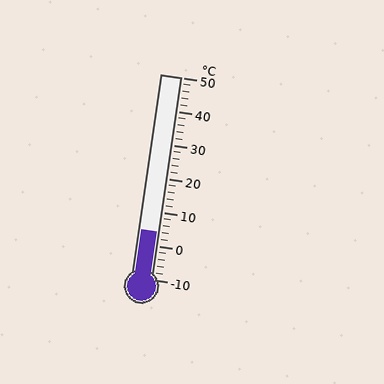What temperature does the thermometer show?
The thermometer shows approximately 4°C.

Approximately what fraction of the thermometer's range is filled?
The thermometer is filled to approximately 25% of its range.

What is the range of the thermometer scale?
The thermometer scale ranges from -10°C to 50°C.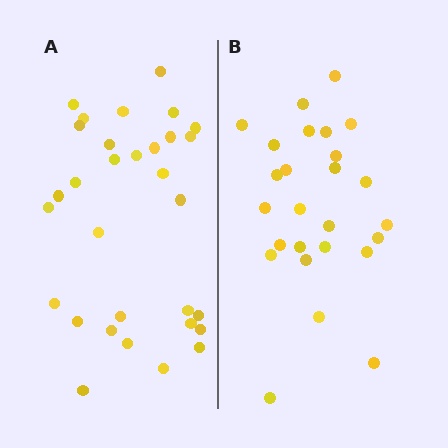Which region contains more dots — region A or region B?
Region A (the left region) has more dots.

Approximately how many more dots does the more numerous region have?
Region A has about 5 more dots than region B.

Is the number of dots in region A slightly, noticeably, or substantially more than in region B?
Region A has only slightly more — the two regions are fairly close. The ratio is roughly 1.2 to 1.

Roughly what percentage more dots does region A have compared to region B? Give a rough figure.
About 20% more.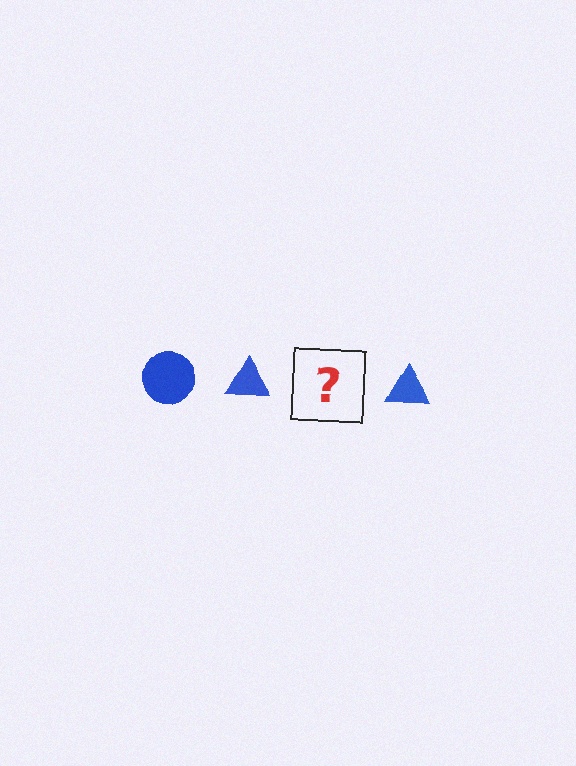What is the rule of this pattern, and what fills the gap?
The rule is that the pattern cycles through circle, triangle shapes in blue. The gap should be filled with a blue circle.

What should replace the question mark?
The question mark should be replaced with a blue circle.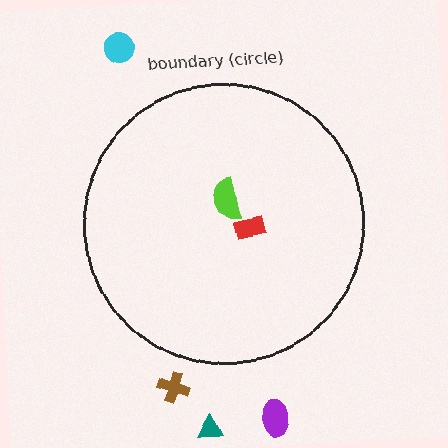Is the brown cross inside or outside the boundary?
Outside.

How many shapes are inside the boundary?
2 inside, 4 outside.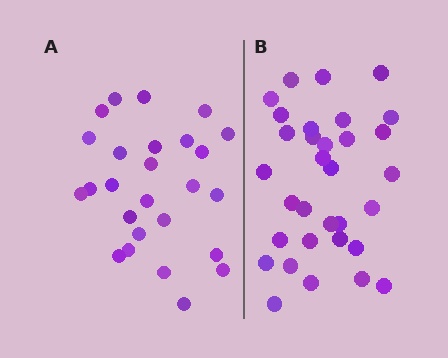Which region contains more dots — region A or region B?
Region B (the right region) has more dots.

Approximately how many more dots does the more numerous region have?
Region B has about 6 more dots than region A.